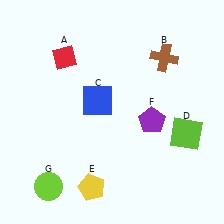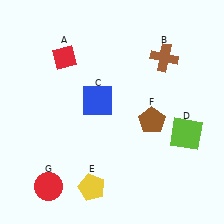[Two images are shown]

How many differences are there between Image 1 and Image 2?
There are 2 differences between the two images.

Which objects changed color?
F changed from purple to brown. G changed from lime to red.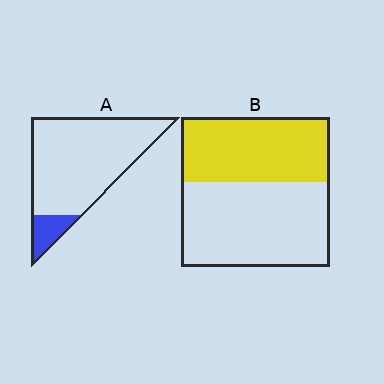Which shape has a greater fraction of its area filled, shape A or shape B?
Shape B.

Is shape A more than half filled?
No.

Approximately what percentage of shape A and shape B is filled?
A is approximately 10% and B is approximately 45%.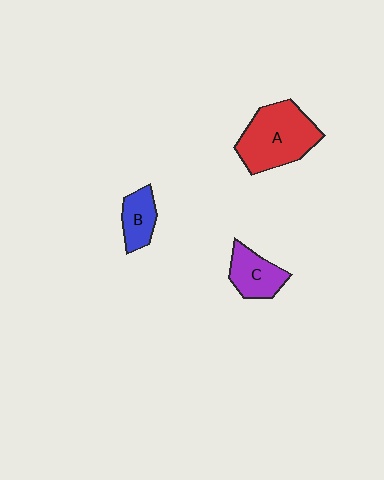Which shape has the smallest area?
Shape B (blue).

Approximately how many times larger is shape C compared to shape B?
Approximately 1.2 times.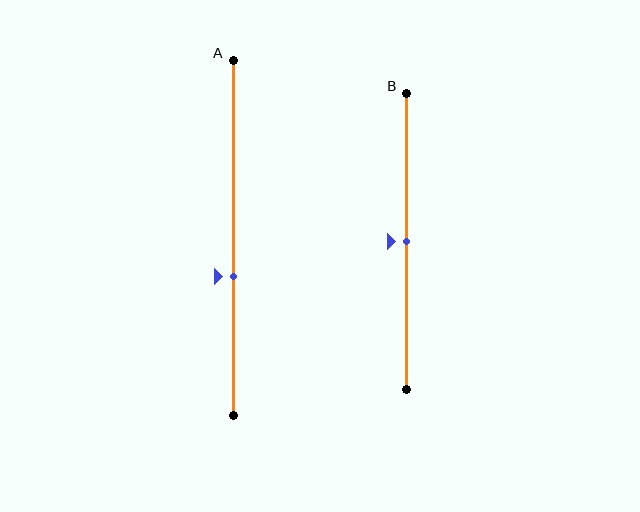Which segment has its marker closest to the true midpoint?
Segment B has its marker closest to the true midpoint.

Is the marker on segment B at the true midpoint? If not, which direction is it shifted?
Yes, the marker on segment B is at the true midpoint.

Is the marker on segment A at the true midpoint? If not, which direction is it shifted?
No, the marker on segment A is shifted downward by about 11% of the segment length.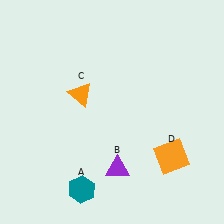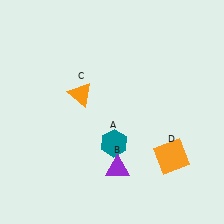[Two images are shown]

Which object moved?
The teal hexagon (A) moved up.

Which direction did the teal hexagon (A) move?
The teal hexagon (A) moved up.